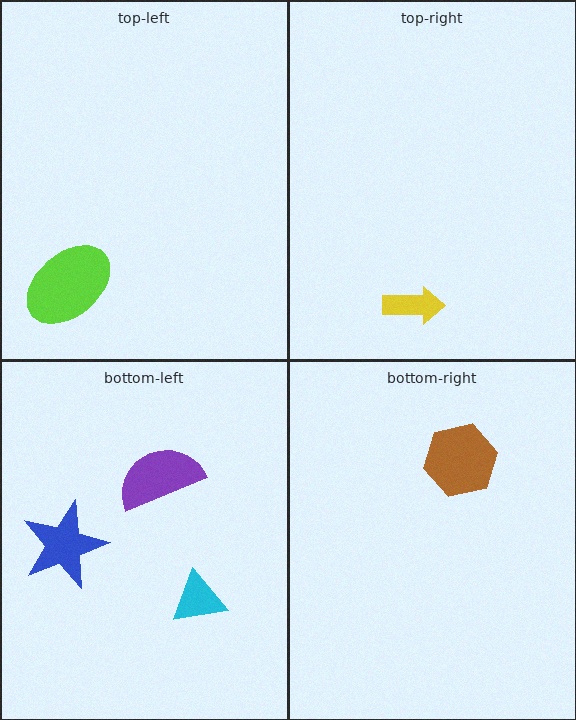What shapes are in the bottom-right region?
The brown hexagon.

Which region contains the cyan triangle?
The bottom-left region.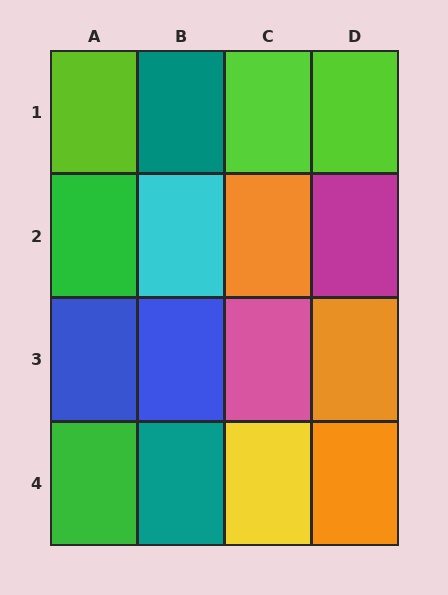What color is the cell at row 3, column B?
Blue.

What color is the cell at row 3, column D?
Orange.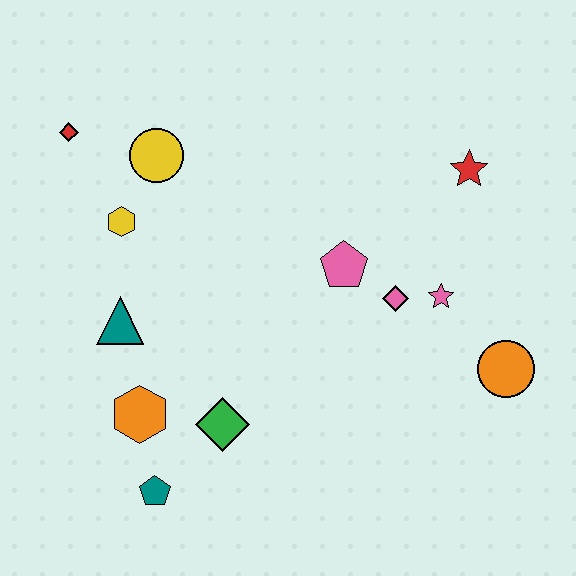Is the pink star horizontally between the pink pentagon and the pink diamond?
No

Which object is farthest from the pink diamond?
The red diamond is farthest from the pink diamond.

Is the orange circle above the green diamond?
Yes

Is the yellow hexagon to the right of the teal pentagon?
No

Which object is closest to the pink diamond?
The pink star is closest to the pink diamond.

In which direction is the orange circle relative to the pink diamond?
The orange circle is to the right of the pink diamond.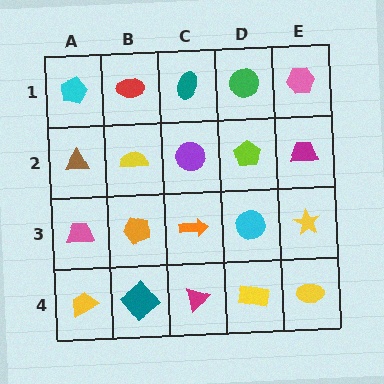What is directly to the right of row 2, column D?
A magenta trapezoid.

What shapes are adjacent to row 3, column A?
A brown triangle (row 2, column A), a yellow trapezoid (row 4, column A), an orange pentagon (row 3, column B).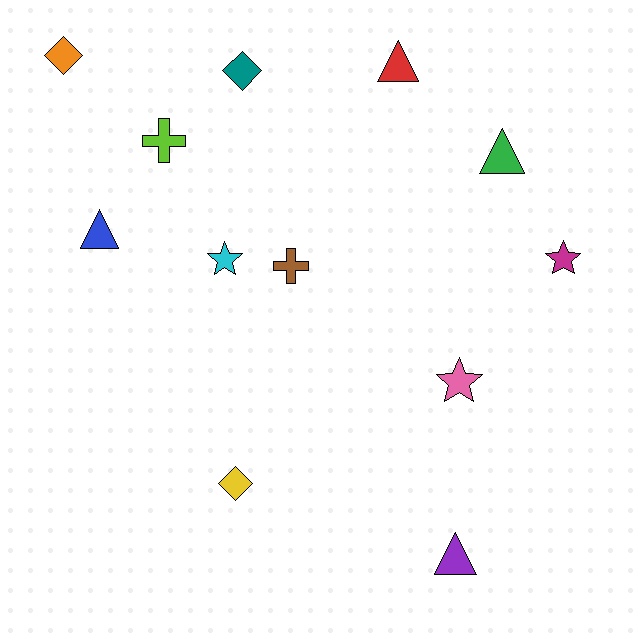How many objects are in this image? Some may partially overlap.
There are 12 objects.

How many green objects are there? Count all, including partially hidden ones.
There is 1 green object.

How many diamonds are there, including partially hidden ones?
There are 3 diamonds.